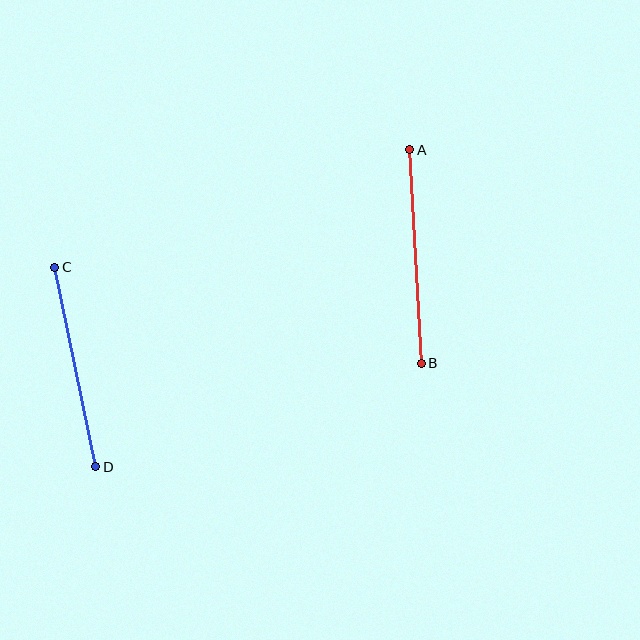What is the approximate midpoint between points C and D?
The midpoint is at approximately (75, 367) pixels.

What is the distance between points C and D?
The distance is approximately 204 pixels.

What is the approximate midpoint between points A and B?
The midpoint is at approximately (416, 257) pixels.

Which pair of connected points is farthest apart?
Points A and B are farthest apart.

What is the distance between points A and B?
The distance is approximately 214 pixels.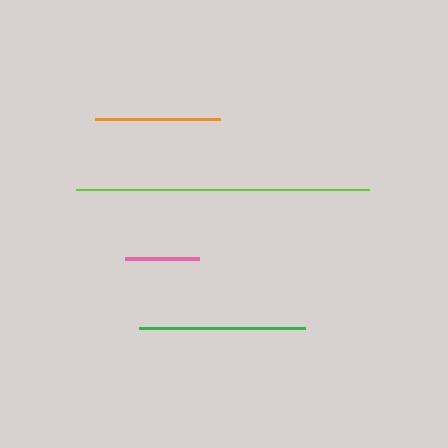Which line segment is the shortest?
The pink line is the shortest at approximately 74 pixels.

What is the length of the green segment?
The green segment is approximately 167 pixels long.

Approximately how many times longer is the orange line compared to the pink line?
The orange line is approximately 1.7 times the length of the pink line.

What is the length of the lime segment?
The lime segment is approximately 293 pixels long.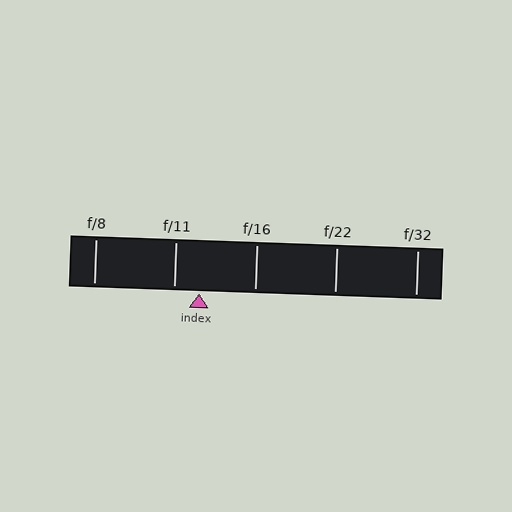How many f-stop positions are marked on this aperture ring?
There are 5 f-stop positions marked.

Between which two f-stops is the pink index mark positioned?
The index mark is between f/11 and f/16.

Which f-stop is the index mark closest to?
The index mark is closest to f/11.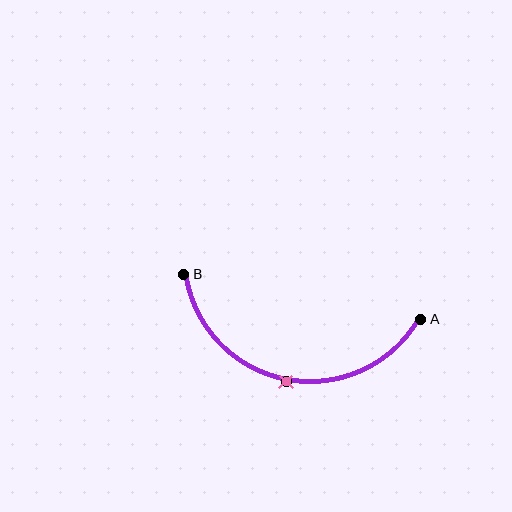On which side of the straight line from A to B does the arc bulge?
The arc bulges below the straight line connecting A and B.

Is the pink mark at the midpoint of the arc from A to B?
Yes. The pink mark lies on the arc at equal arc-length from both A and B — it is the arc midpoint.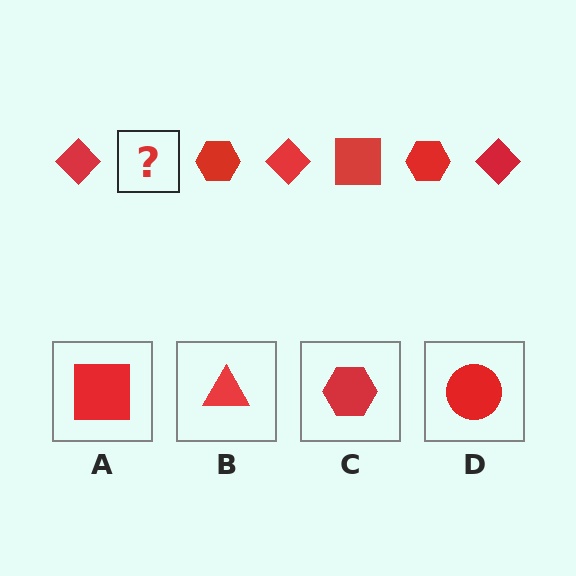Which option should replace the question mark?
Option A.